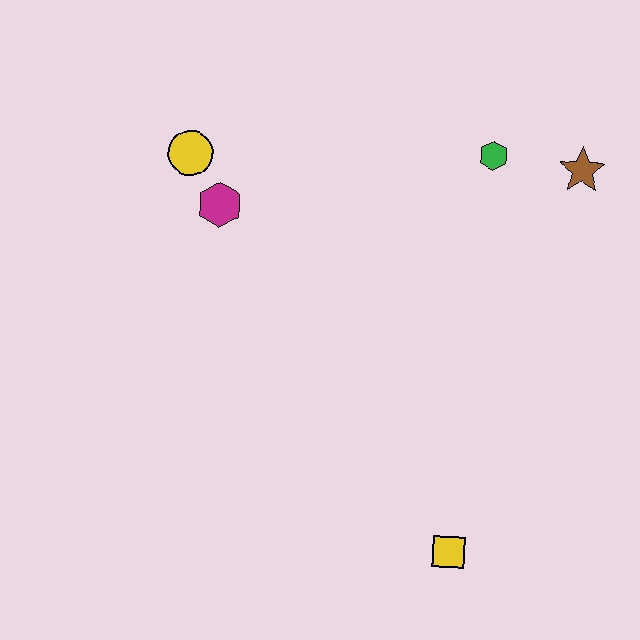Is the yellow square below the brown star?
Yes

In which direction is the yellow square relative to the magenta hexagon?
The yellow square is below the magenta hexagon.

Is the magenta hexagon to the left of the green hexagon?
Yes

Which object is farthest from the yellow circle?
The yellow square is farthest from the yellow circle.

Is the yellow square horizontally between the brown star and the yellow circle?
Yes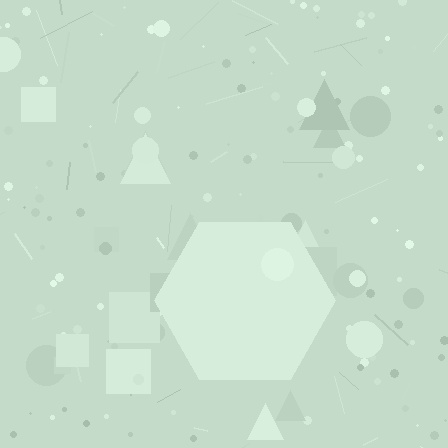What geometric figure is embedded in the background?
A hexagon is embedded in the background.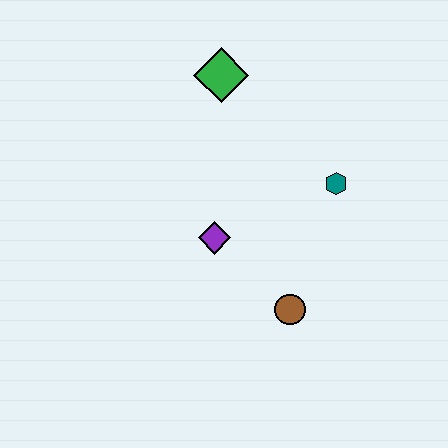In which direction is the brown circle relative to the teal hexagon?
The brown circle is below the teal hexagon.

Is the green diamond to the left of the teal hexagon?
Yes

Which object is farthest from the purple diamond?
The green diamond is farthest from the purple diamond.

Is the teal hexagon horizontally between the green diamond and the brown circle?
No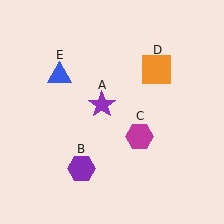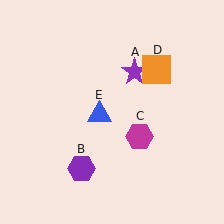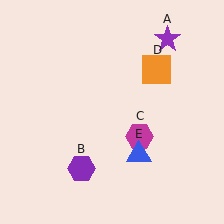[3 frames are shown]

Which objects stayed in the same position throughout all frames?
Purple hexagon (object B) and magenta hexagon (object C) and orange square (object D) remained stationary.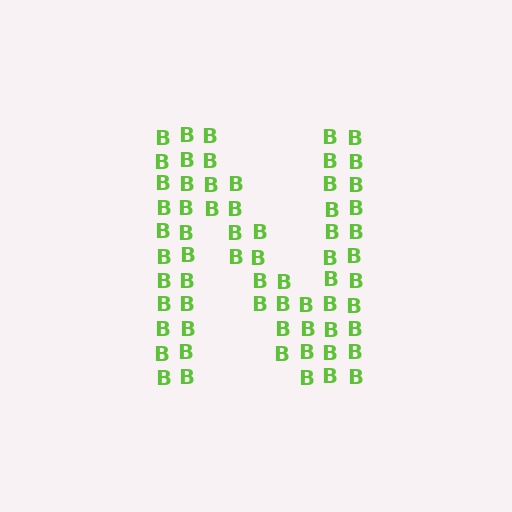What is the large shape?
The large shape is the letter N.